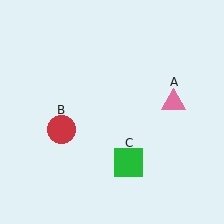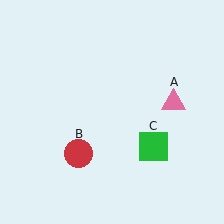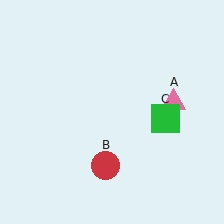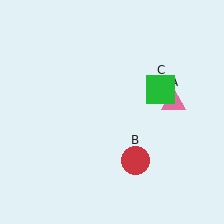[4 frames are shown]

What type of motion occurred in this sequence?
The red circle (object B), green square (object C) rotated counterclockwise around the center of the scene.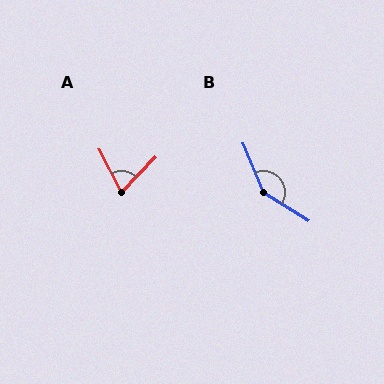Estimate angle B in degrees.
Approximately 144 degrees.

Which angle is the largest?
B, at approximately 144 degrees.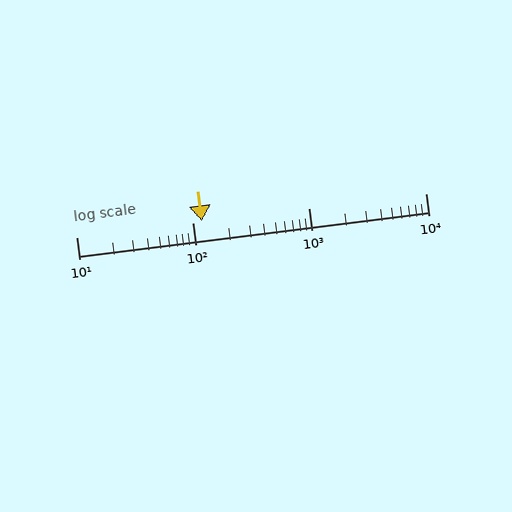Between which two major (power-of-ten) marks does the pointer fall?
The pointer is between 100 and 1000.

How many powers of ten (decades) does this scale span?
The scale spans 3 decades, from 10 to 10000.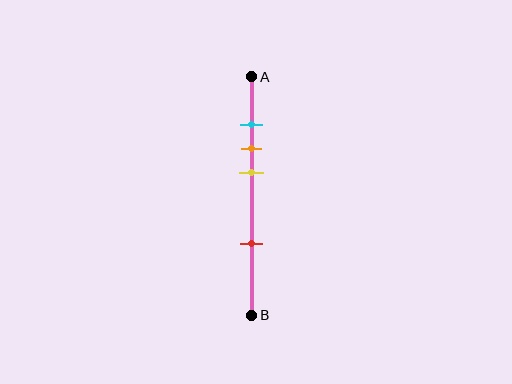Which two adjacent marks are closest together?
The cyan and orange marks are the closest adjacent pair.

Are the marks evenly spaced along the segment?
No, the marks are not evenly spaced.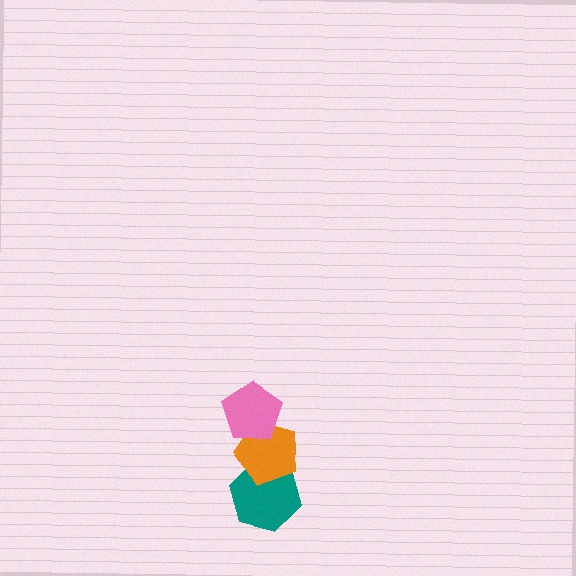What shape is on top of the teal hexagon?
The orange pentagon is on top of the teal hexagon.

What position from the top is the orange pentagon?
The orange pentagon is 2nd from the top.